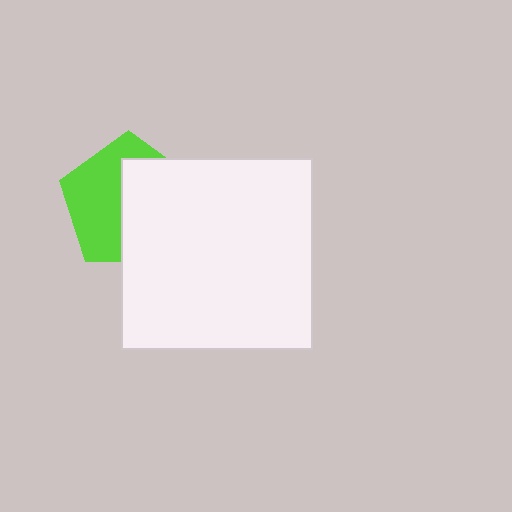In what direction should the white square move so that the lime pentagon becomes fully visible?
The white square should move right. That is the shortest direction to clear the overlap and leave the lime pentagon fully visible.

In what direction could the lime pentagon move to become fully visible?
The lime pentagon could move left. That would shift it out from behind the white square entirely.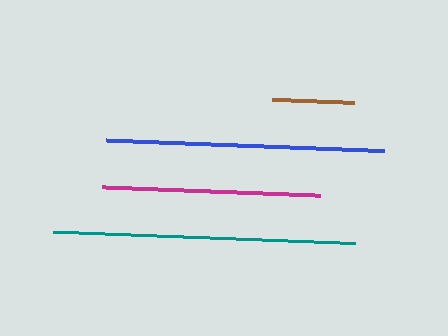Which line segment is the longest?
The teal line is the longest at approximately 302 pixels.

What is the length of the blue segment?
The blue segment is approximately 278 pixels long.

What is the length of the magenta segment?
The magenta segment is approximately 218 pixels long.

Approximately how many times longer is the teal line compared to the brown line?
The teal line is approximately 3.7 times the length of the brown line.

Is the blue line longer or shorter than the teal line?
The teal line is longer than the blue line.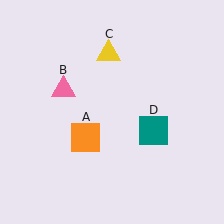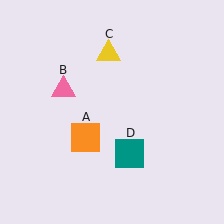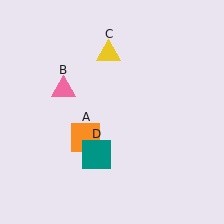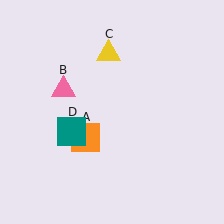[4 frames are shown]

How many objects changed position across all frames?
1 object changed position: teal square (object D).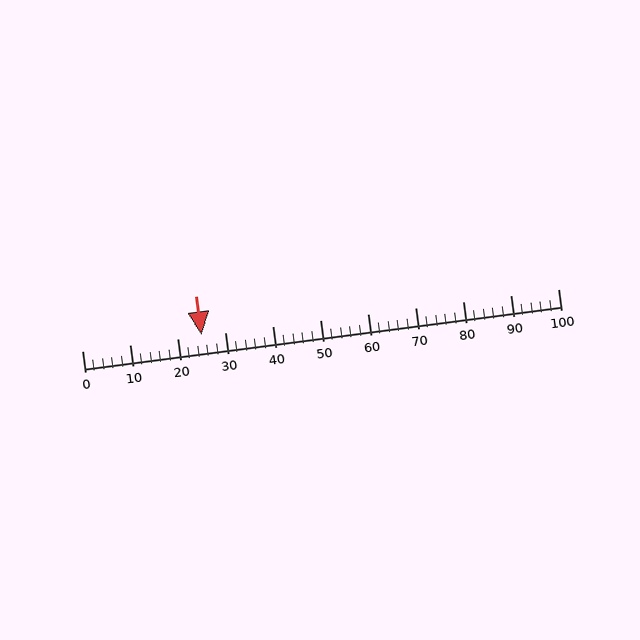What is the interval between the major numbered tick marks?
The major tick marks are spaced 10 units apart.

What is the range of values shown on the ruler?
The ruler shows values from 0 to 100.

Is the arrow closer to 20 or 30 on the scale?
The arrow is closer to 30.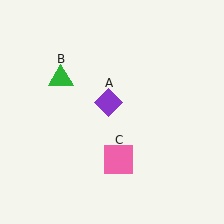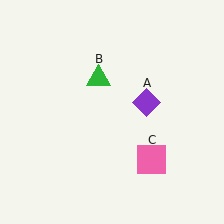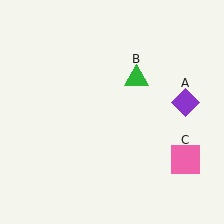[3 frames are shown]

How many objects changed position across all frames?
3 objects changed position: purple diamond (object A), green triangle (object B), pink square (object C).